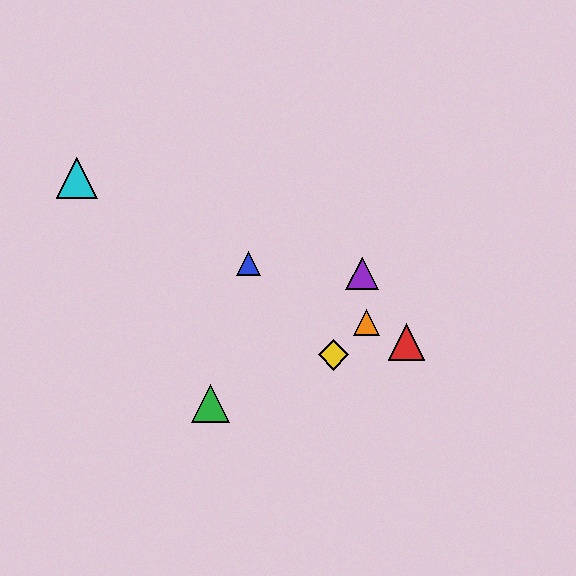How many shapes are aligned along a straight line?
4 shapes (the red triangle, the blue triangle, the orange triangle, the cyan triangle) are aligned along a straight line.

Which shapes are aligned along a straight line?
The red triangle, the blue triangle, the orange triangle, the cyan triangle are aligned along a straight line.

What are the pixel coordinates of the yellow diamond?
The yellow diamond is at (333, 355).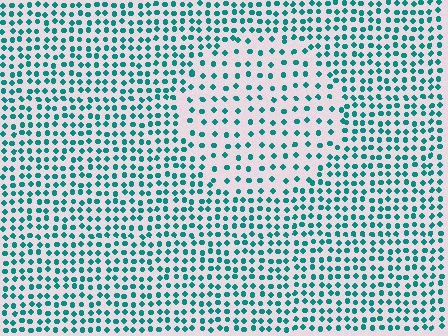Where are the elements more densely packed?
The elements are more densely packed outside the circle boundary.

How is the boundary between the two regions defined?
The boundary is defined by a change in element density (approximately 1.8x ratio). All elements are the same color, size, and shape.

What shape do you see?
I see a circle.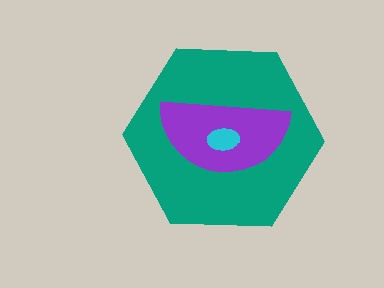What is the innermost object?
The cyan ellipse.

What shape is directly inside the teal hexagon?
The purple semicircle.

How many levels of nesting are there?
3.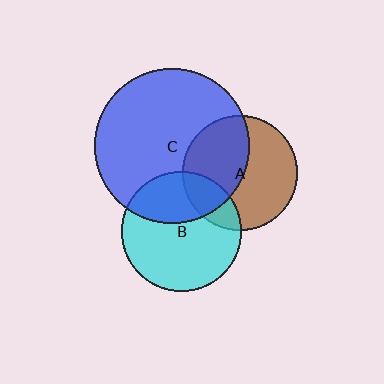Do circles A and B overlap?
Yes.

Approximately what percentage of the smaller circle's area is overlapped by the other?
Approximately 20%.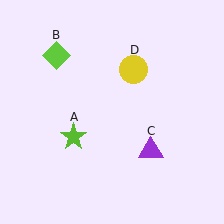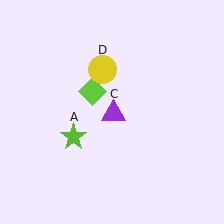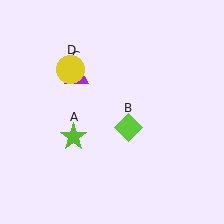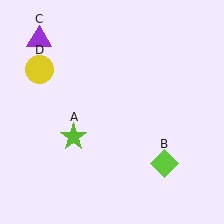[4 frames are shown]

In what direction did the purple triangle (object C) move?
The purple triangle (object C) moved up and to the left.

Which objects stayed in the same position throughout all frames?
Lime star (object A) remained stationary.